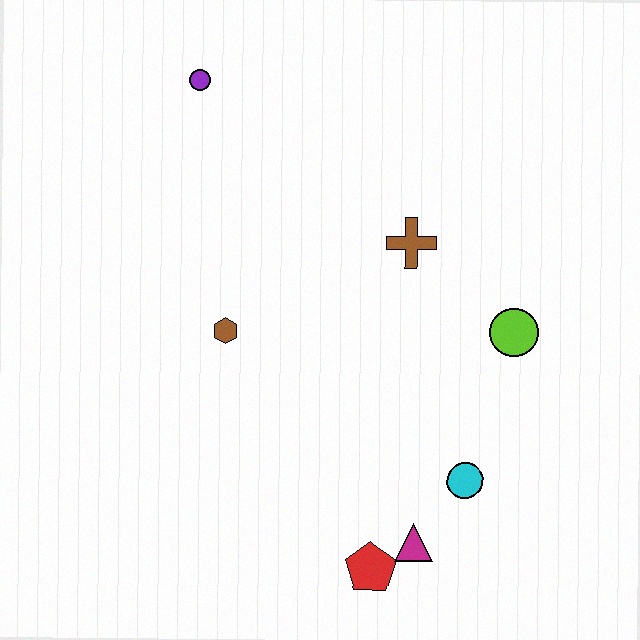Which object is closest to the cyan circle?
The magenta triangle is closest to the cyan circle.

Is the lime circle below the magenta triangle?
No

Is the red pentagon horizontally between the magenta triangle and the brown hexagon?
Yes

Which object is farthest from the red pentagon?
The purple circle is farthest from the red pentagon.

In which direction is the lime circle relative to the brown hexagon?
The lime circle is to the right of the brown hexagon.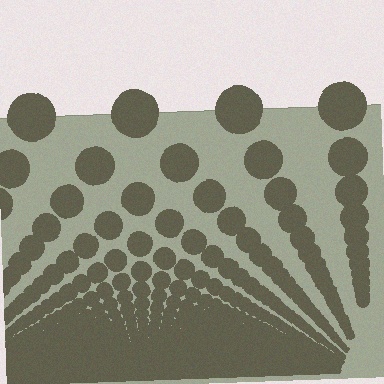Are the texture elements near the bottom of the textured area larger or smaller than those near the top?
Smaller. The gradient is inverted — elements near the bottom are smaller and denser.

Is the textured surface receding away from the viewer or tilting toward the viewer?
The surface appears to tilt toward the viewer. Texture elements get larger and sparser toward the top.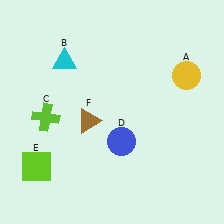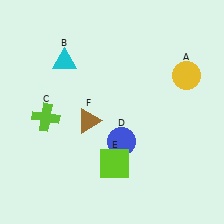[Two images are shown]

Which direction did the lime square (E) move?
The lime square (E) moved right.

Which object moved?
The lime square (E) moved right.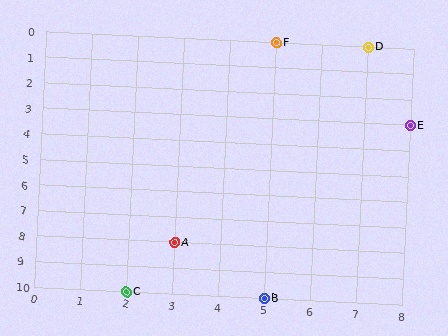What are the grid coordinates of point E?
Point E is at grid coordinates (8, 3).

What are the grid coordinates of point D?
Point D is at grid coordinates (7, 0).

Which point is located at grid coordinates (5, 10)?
Point B is at (5, 10).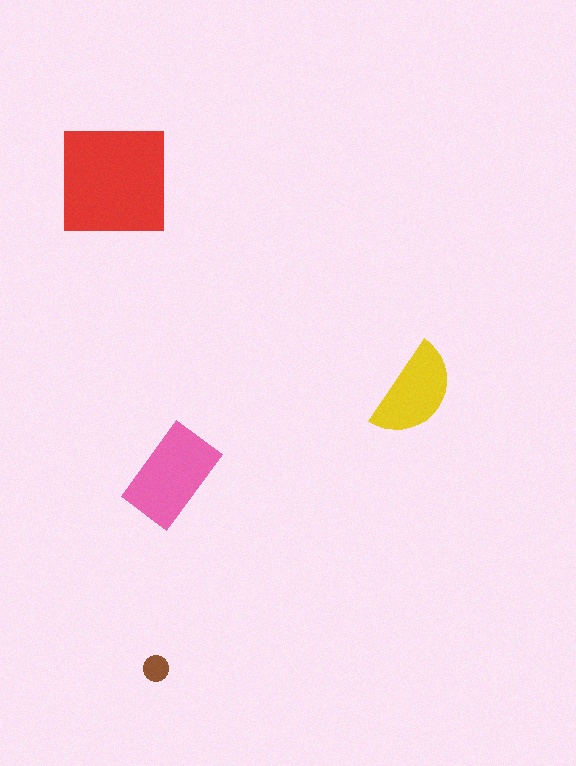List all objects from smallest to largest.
The brown circle, the yellow semicircle, the pink rectangle, the red square.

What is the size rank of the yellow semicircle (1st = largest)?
3rd.